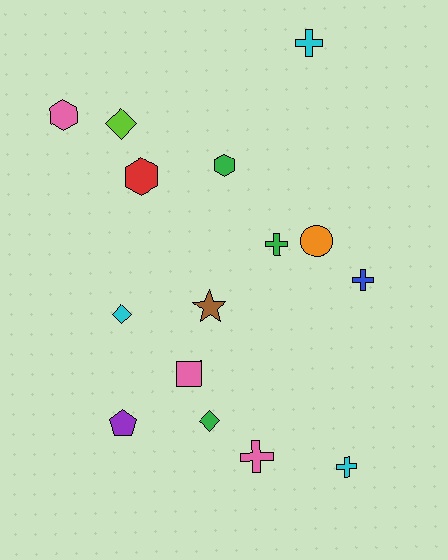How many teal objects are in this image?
There are no teal objects.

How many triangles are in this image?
There are no triangles.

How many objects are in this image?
There are 15 objects.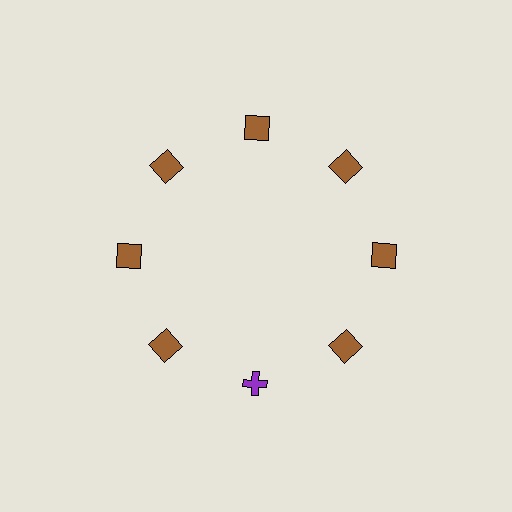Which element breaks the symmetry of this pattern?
The purple cross at roughly the 6 o'clock position breaks the symmetry. All other shapes are brown squares.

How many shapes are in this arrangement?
There are 8 shapes arranged in a ring pattern.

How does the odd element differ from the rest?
It differs in both color (purple instead of brown) and shape (cross instead of square).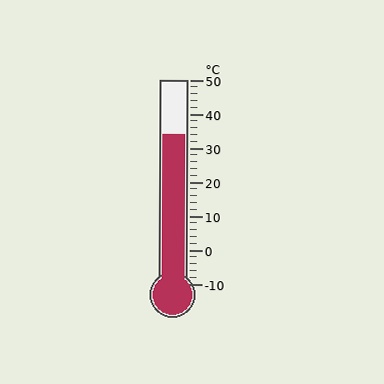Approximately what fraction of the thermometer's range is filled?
The thermometer is filled to approximately 75% of its range.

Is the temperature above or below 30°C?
The temperature is above 30°C.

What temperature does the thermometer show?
The thermometer shows approximately 34°C.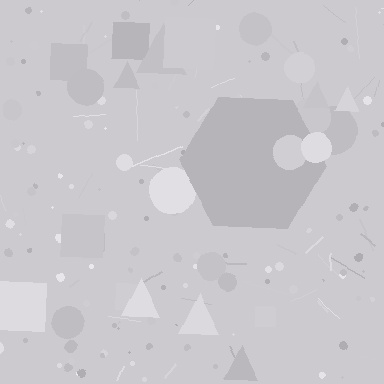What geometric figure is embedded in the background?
A hexagon is embedded in the background.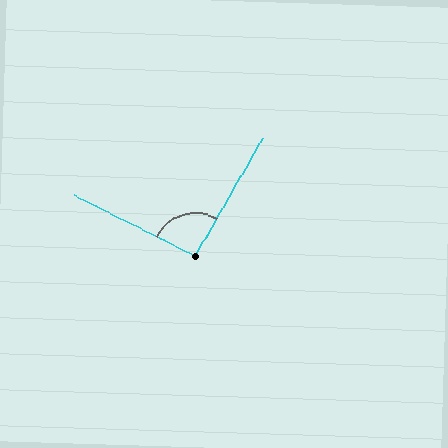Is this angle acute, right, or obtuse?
It is approximately a right angle.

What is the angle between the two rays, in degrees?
Approximately 94 degrees.